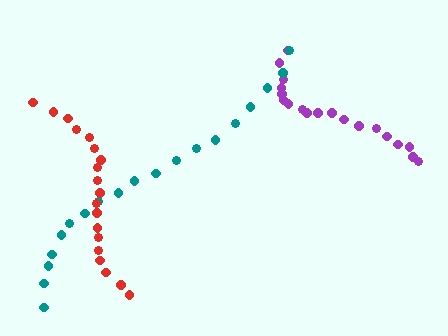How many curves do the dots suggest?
There are 3 distinct paths.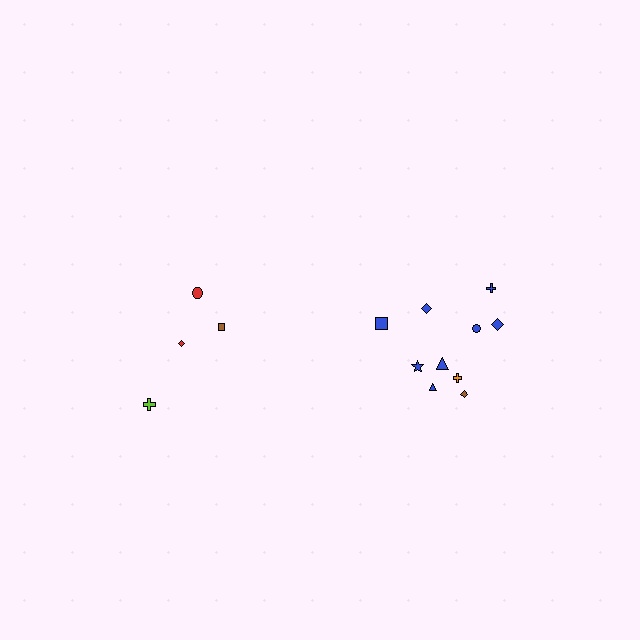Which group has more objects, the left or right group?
The right group.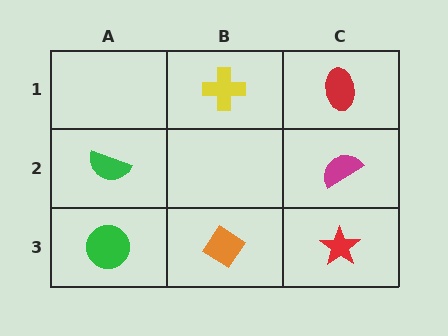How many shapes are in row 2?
2 shapes.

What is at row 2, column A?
A green semicircle.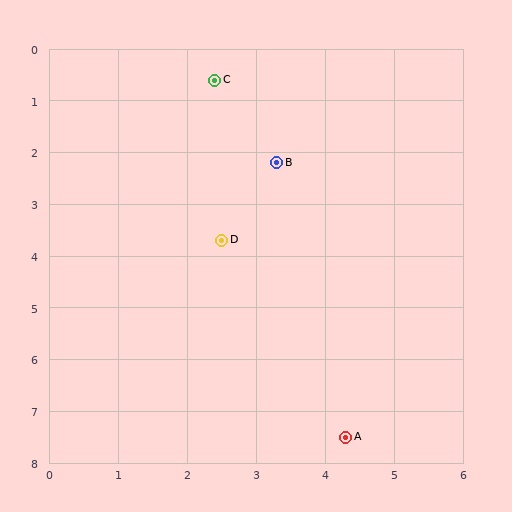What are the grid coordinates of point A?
Point A is at approximately (4.3, 7.5).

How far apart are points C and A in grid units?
Points C and A are about 7.2 grid units apart.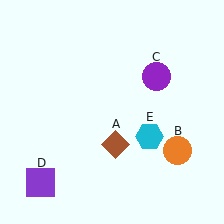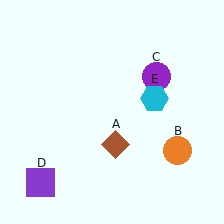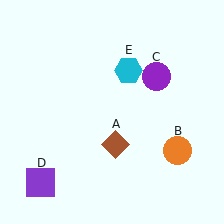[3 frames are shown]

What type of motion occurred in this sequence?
The cyan hexagon (object E) rotated counterclockwise around the center of the scene.